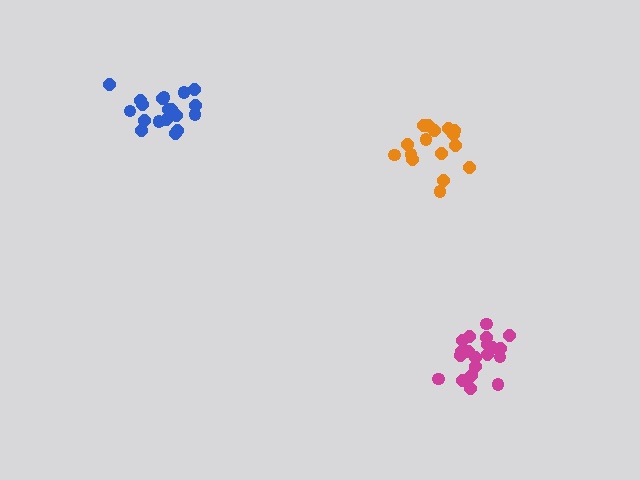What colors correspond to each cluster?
The clusters are colored: orange, blue, magenta.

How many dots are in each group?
Group 1: 16 dots, Group 2: 19 dots, Group 3: 20 dots (55 total).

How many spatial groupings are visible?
There are 3 spatial groupings.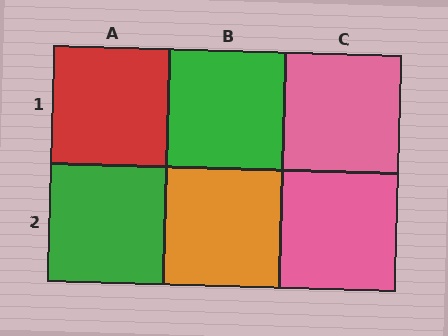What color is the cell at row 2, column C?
Pink.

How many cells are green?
2 cells are green.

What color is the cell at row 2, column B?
Orange.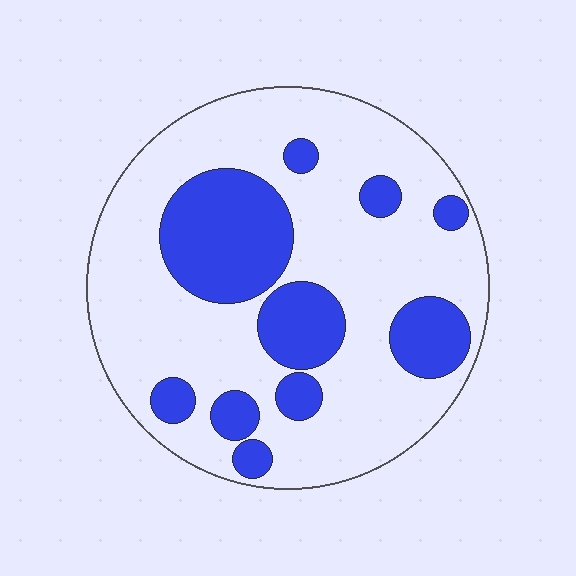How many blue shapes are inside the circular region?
10.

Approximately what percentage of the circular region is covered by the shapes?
Approximately 30%.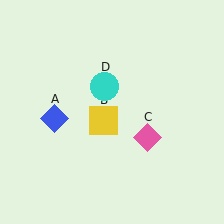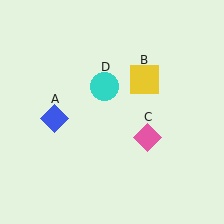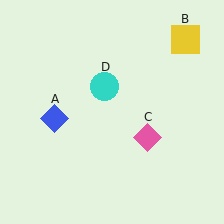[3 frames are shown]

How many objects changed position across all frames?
1 object changed position: yellow square (object B).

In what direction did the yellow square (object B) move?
The yellow square (object B) moved up and to the right.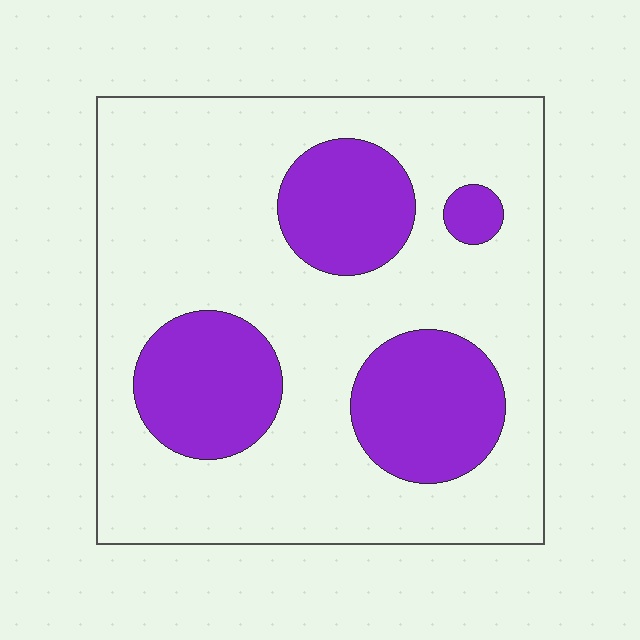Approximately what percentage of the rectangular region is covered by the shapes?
Approximately 25%.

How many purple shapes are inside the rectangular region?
4.